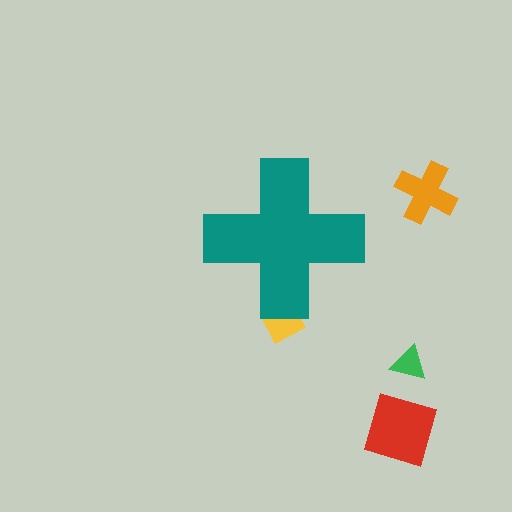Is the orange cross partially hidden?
No, the orange cross is fully visible.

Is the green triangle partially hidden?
No, the green triangle is fully visible.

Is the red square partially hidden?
No, the red square is fully visible.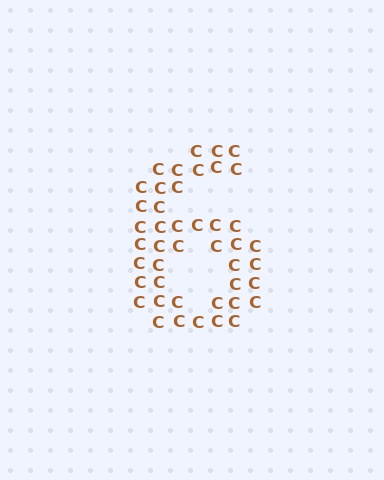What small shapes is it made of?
It is made of small letter C's.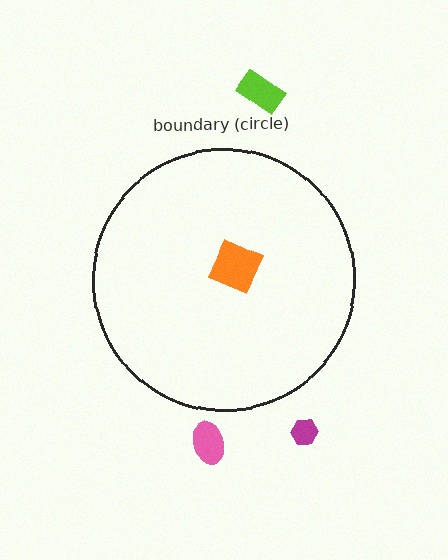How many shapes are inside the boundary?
1 inside, 3 outside.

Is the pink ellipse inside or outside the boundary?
Outside.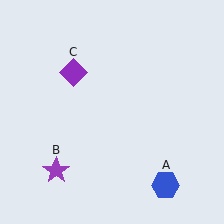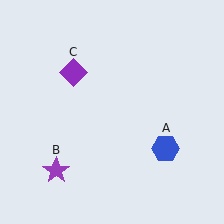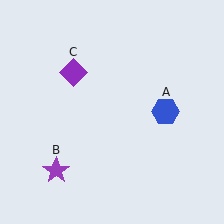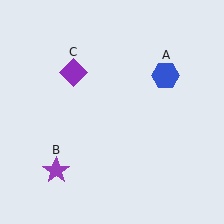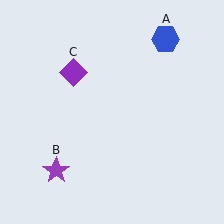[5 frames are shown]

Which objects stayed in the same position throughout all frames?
Purple star (object B) and purple diamond (object C) remained stationary.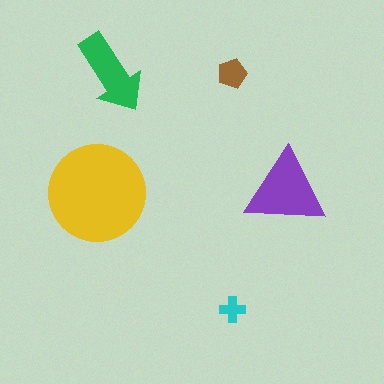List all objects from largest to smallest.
The yellow circle, the purple triangle, the green arrow, the brown pentagon, the cyan cross.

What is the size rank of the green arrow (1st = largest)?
3rd.